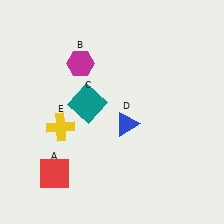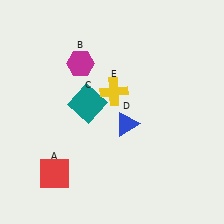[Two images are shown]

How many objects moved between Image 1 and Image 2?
1 object moved between the two images.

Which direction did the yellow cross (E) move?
The yellow cross (E) moved right.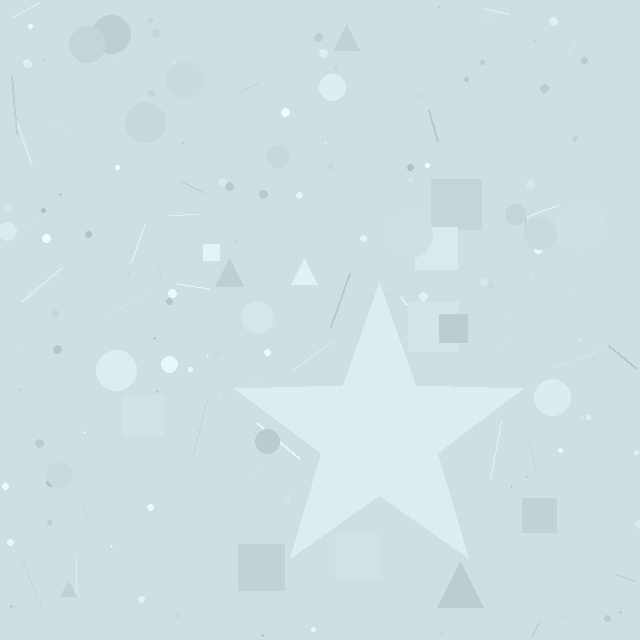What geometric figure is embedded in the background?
A star is embedded in the background.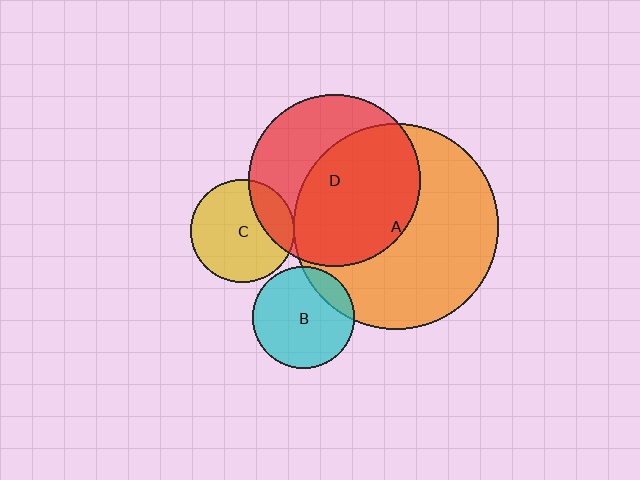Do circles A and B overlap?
Yes.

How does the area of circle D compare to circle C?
Approximately 2.8 times.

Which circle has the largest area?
Circle A (orange).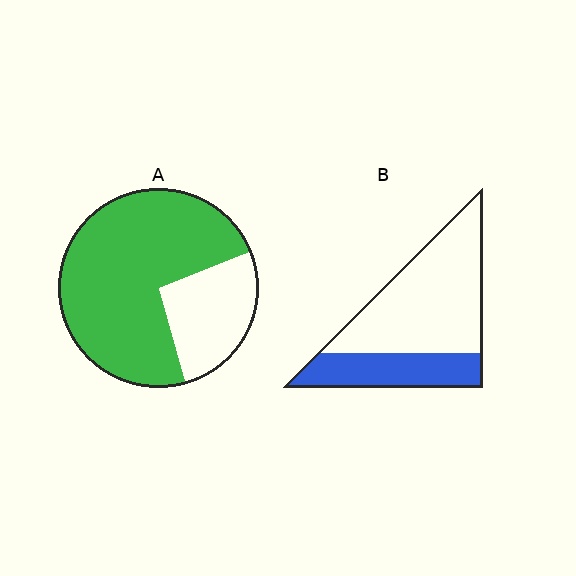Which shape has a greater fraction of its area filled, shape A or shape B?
Shape A.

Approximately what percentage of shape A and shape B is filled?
A is approximately 75% and B is approximately 30%.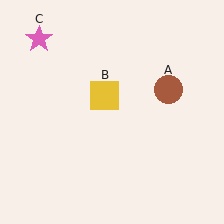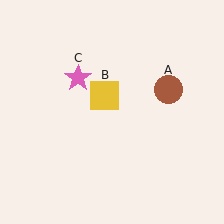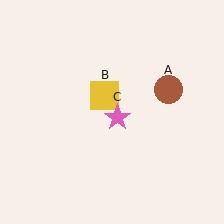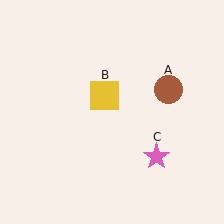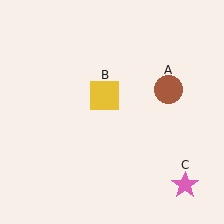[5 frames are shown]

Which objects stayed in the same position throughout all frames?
Brown circle (object A) and yellow square (object B) remained stationary.